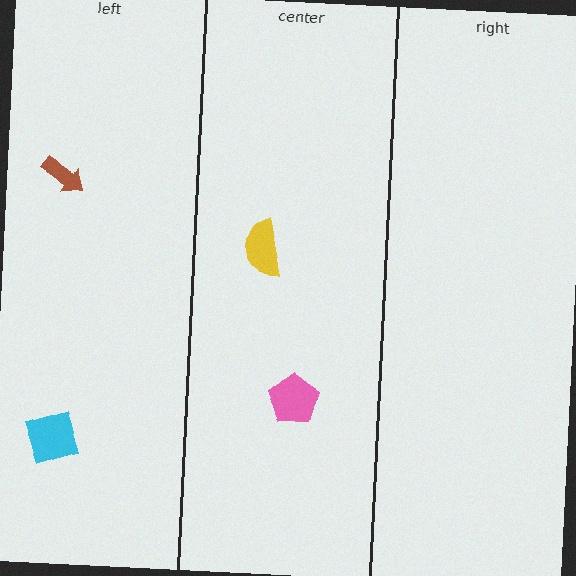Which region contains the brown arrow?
The left region.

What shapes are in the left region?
The cyan diamond, the brown arrow.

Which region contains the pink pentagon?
The center region.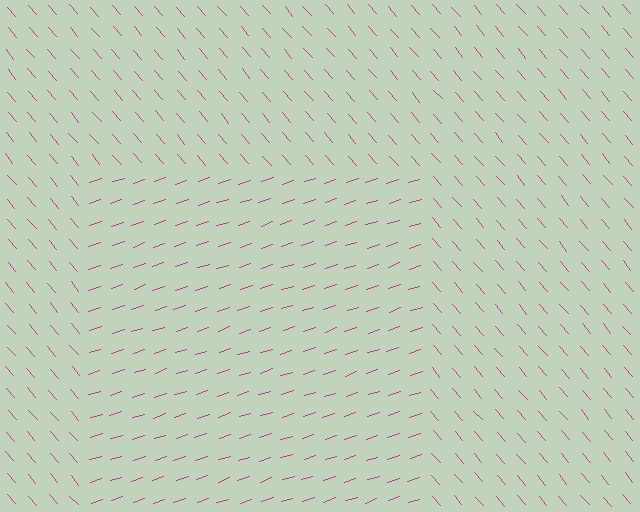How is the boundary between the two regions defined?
The boundary is defined purely by a change in line orientation (approximately 68 degrees difference). All lines are the same color and thickness.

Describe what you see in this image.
The image is filled with small magenta line segments. A rectangle region in the image has lines oriented differently from the surrounding lines, creating a visible texture boundary.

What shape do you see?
I see a rectangle.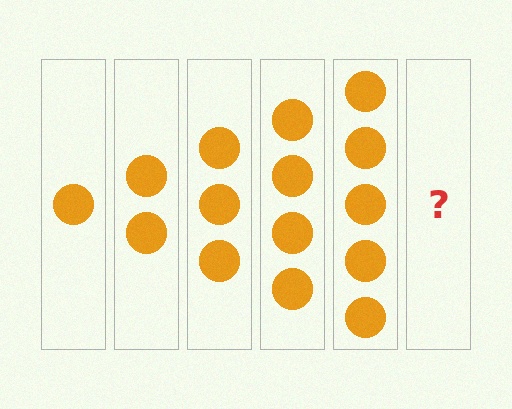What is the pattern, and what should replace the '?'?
The pattern is that each step adds one more circle. The '?' should be 6 circles.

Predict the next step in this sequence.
The next step is 6 circles.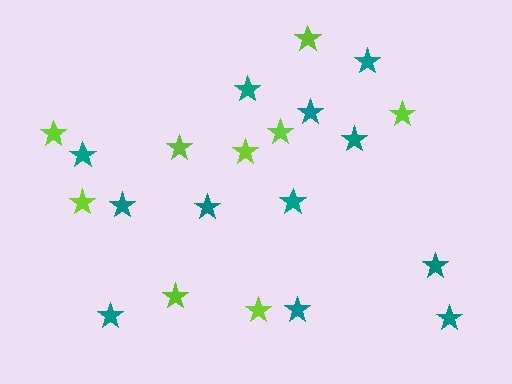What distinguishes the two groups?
There are 2 groups: one group of teal stars (12) and one group of lime stars (9).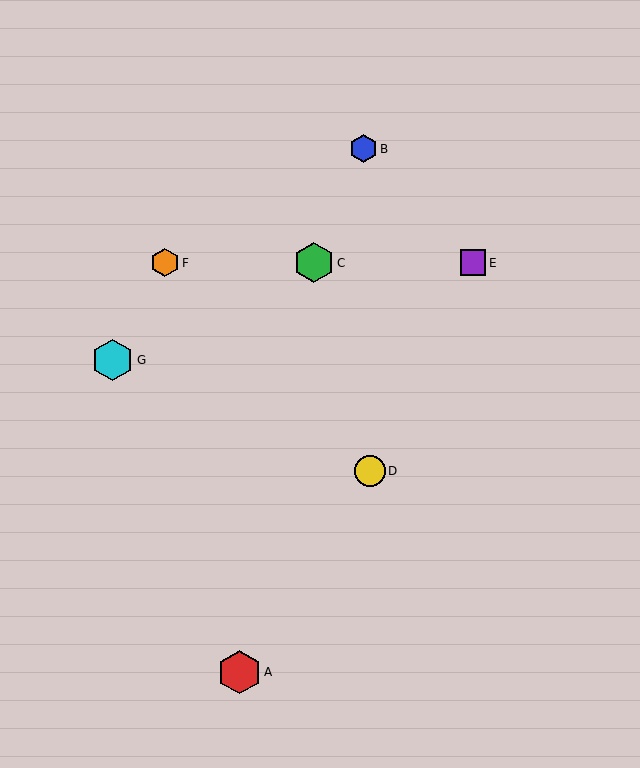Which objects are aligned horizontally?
Objects C, E, F are aligned horizontally.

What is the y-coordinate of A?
Object A is at y≈672.